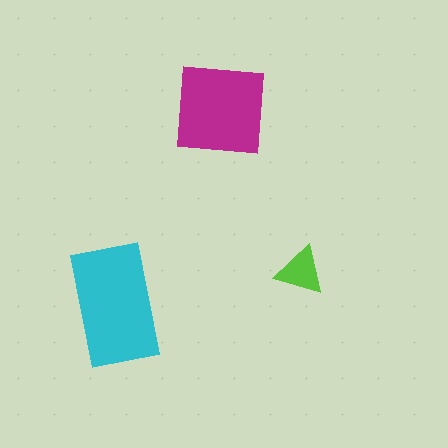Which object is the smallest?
The lime triangle.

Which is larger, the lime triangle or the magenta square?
The magenta square.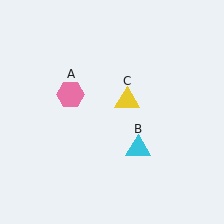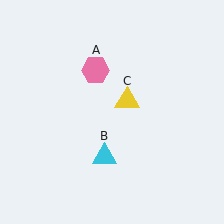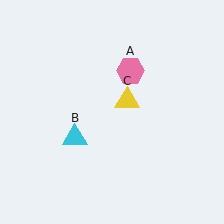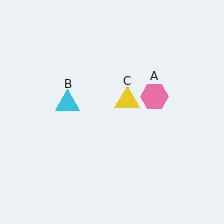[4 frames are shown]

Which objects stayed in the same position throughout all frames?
Yellow triangle (object C) remained stationary.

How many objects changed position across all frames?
2 objects changed position: pink hexagon (object A), cyan triangle (object B).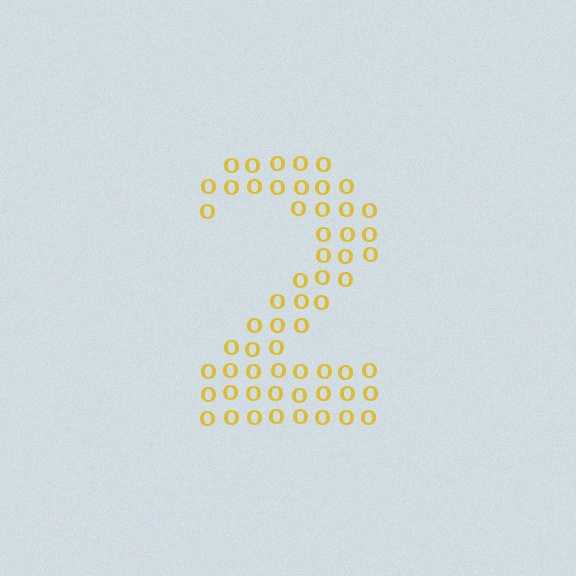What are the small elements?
The small elements are letter O's.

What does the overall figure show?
The overall figure shows the digit 2.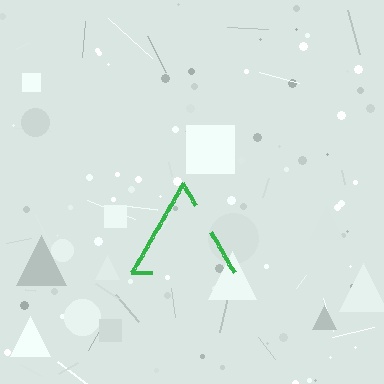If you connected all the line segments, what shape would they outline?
They would outline a triangle.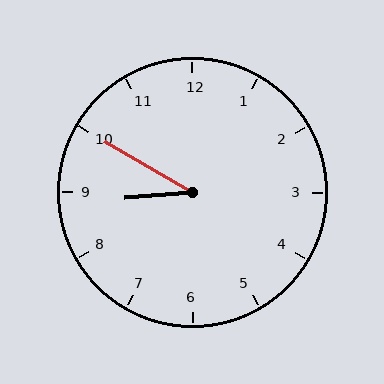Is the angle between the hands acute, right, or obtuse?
It is acute.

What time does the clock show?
8:50.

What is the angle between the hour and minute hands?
Approximately 35 degrees.